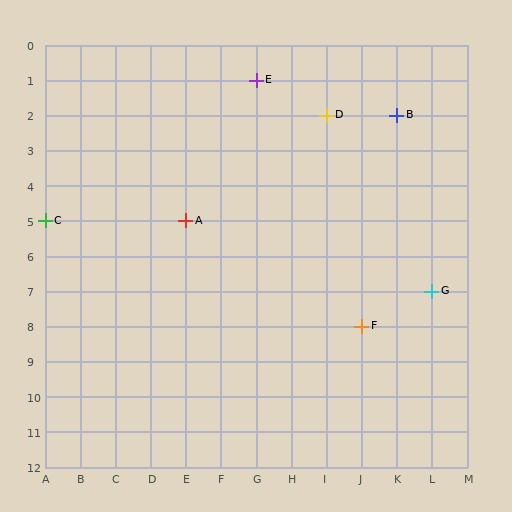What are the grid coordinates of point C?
Point C is at grid coordinates (A, 5).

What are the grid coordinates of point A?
Point A is at grid coordinates (E, 5).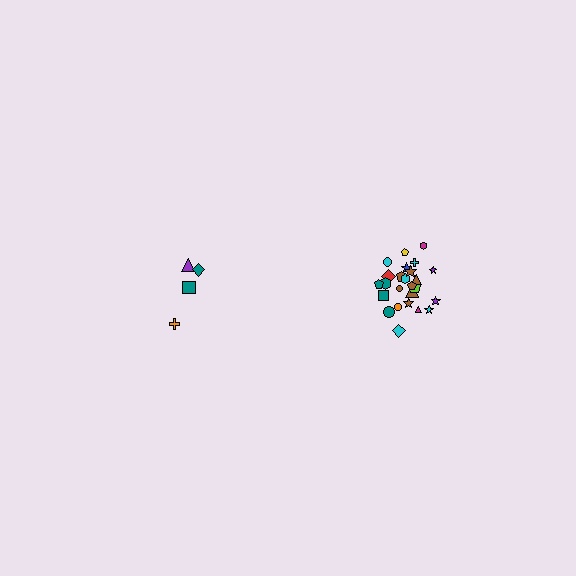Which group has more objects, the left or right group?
The right group.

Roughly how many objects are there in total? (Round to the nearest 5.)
Roughly 30 objects in total.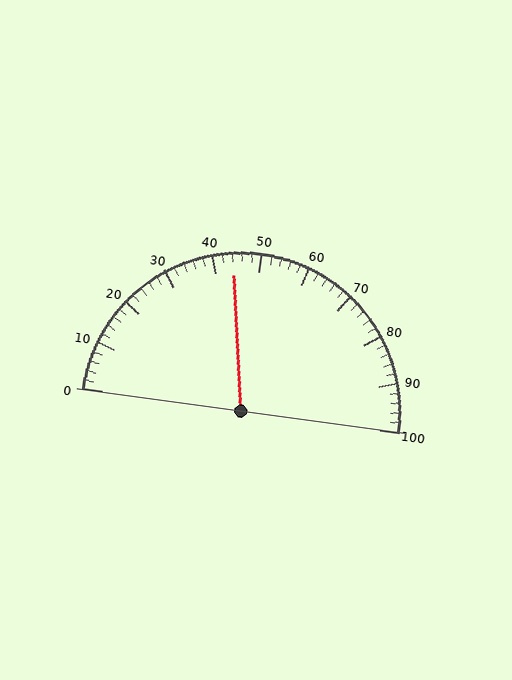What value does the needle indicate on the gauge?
The needle indicates approximately 44.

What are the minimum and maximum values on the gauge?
The gauge ranges from 0 to 100.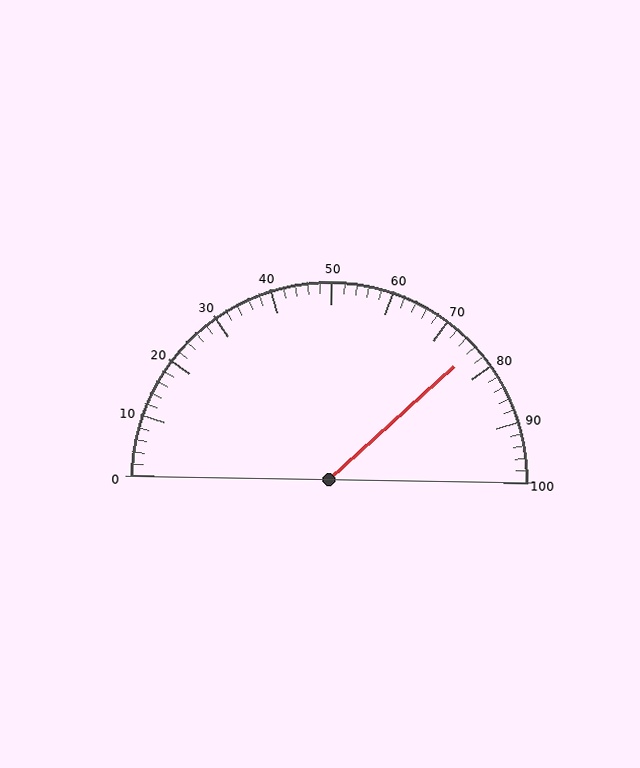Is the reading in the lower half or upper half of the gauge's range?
The reading is in the upper half of the range (0 to 100).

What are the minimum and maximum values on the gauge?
The gauge ranges from 0 to 100.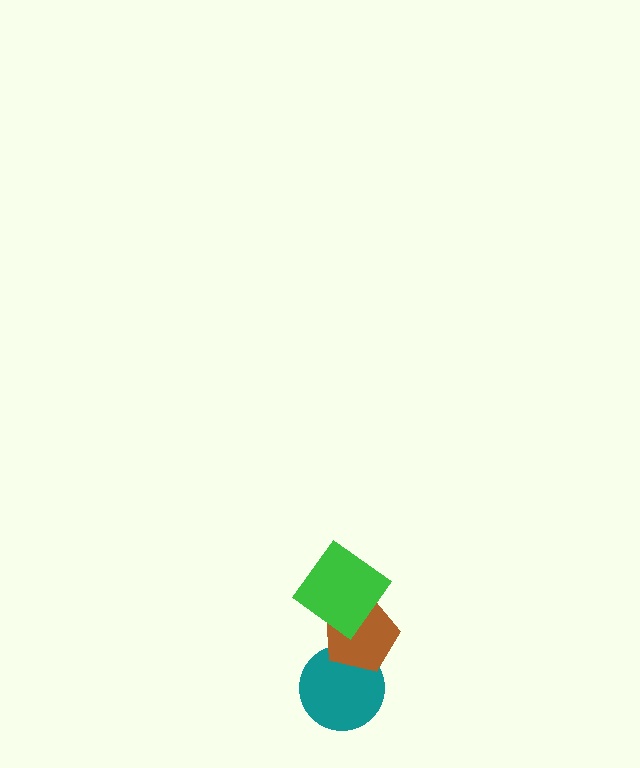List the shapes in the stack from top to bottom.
From top to bottom: the green diamond, the brown pentagon, the teal circle.